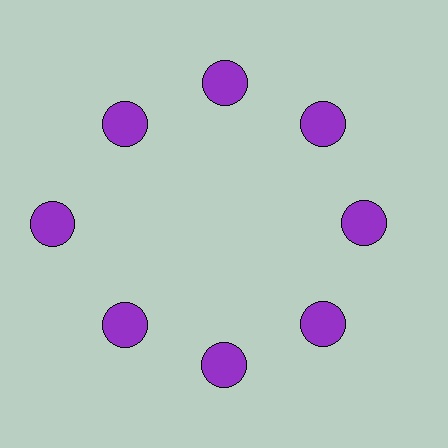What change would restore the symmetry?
The symmetry would be restored by moving it inward, back onto the ring so that all 8 circles sit at equal angles and equal distance from the center.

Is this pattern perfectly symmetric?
No. The 8 purple circles are arranged in a ring, but one element near the 9 o'clock position is pushed outward from the center, breaking the 8-fold rotational symmetry.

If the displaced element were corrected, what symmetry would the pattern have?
It would have 8-fold rotational symmetry — the pattern would map onto itself every 45 degrees.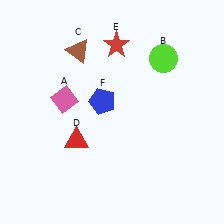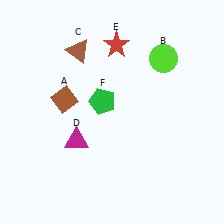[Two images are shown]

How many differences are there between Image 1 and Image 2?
There are 3 differences between the two images.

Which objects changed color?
A changed from pink to brown. D changed from red to magenta. F changed from blue to green.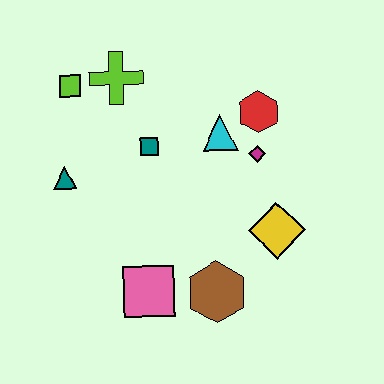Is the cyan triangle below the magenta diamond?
No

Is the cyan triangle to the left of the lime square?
No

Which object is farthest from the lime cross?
The brown hexagon is farthest from the lime cross.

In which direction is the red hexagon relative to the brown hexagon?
The red hexagon is above the brown hexagon.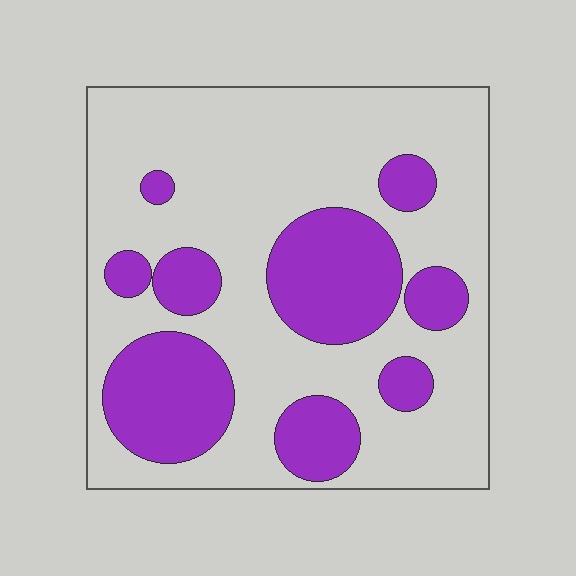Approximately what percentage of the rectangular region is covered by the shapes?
Approximately 30%.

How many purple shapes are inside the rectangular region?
9.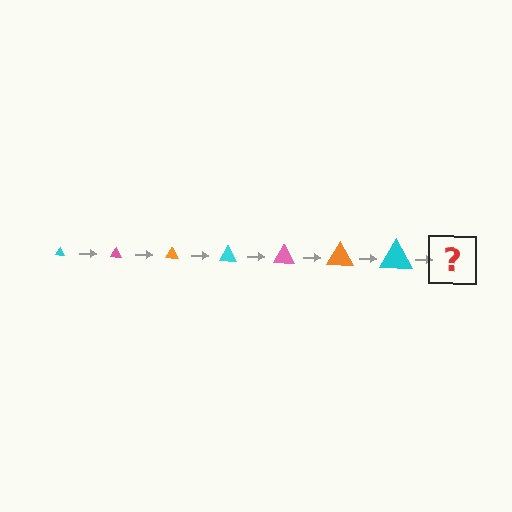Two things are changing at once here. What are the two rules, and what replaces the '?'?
The two rules are that the triangle grows larger each step and the color cycles through cyan, pink, and orange. The '?' should be a pink triangle, larger than the previous one.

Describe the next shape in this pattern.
It should be a pink triangle, larger than the previous one.